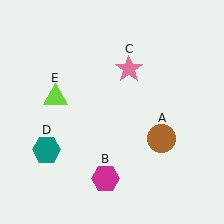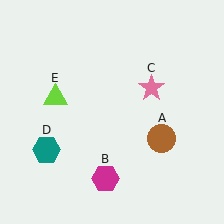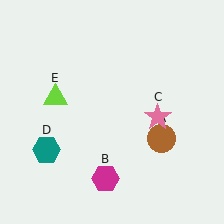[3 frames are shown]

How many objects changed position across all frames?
1 object changed position: pink star (object C).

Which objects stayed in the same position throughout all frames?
Brown circle (object A) and magenta hexagon (object B) and teal hexagon (object D) and lime triangle (object E) remained stationary.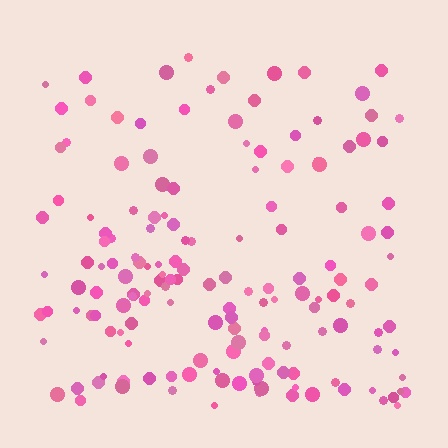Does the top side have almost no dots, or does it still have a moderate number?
Still a moderate number, just noticeably fewer than the bottom.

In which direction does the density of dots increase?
From top to bottom, with the bottom side densest.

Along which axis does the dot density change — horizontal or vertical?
Vertical.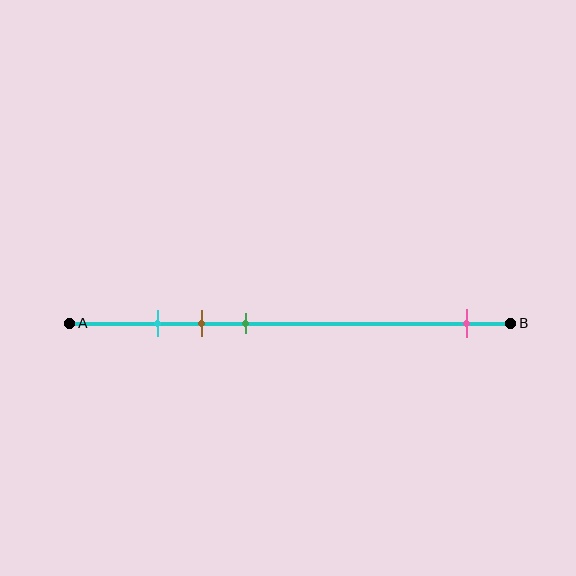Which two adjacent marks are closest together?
The cyan and brown marks are the closest adjacent pair.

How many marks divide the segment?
There are 4 marks dividing the segment.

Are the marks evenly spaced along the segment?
No, the marks are not evenly spaced.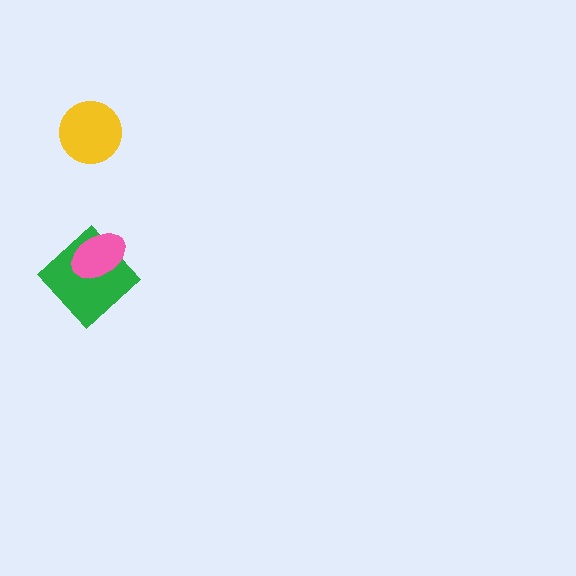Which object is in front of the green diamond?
The pink ellipse is in front of the green diamond.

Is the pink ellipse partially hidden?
No, no other shape covers it.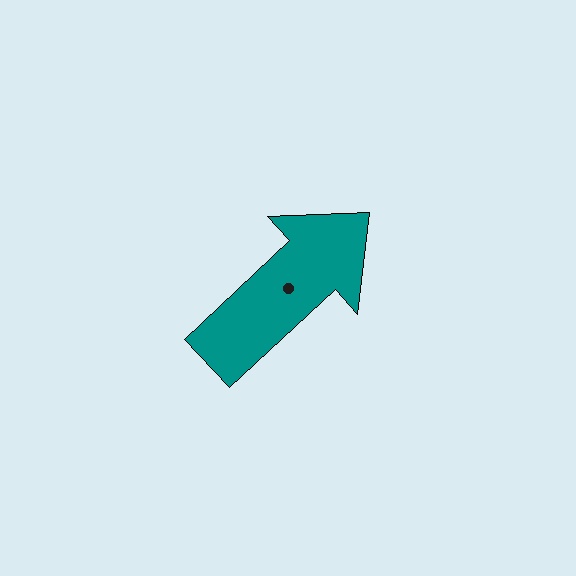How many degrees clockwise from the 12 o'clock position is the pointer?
Approximately 47 degrees.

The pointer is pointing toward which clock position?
Roughly 2 o'clock.